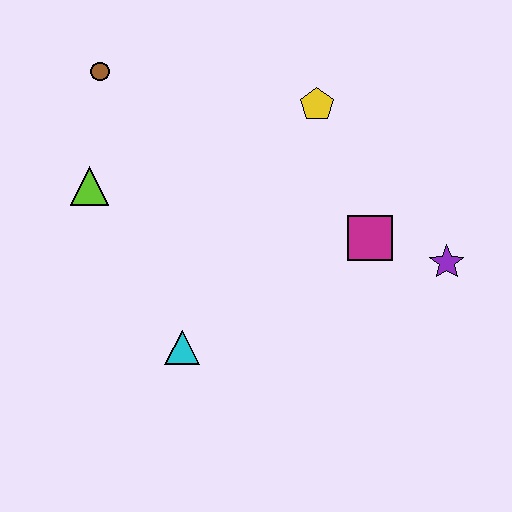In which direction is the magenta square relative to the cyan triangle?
The magenta square is to the right of the cyan triangle.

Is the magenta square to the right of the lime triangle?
Yes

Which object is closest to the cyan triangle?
The lime triangle is closest to the cyan triangle.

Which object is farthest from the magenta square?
The brown circle is farthest from the magenta square.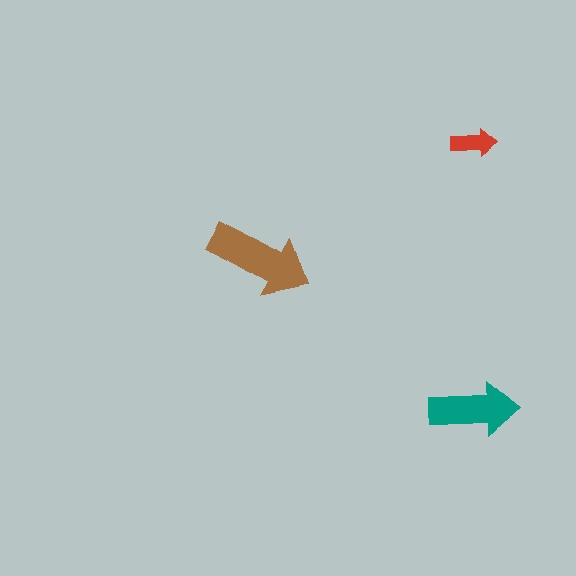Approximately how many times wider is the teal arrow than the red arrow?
About 2 times wider.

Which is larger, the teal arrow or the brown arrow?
The brown one.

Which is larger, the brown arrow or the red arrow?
The brown one.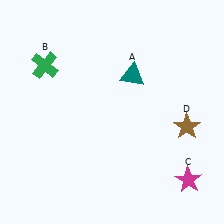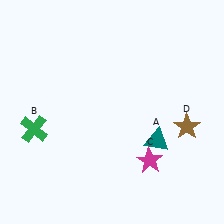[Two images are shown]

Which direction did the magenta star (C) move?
The magenta star (C) moved left.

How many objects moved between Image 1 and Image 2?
3 objects moved between the two images.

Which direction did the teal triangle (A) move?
The teal triangle (A) moved down.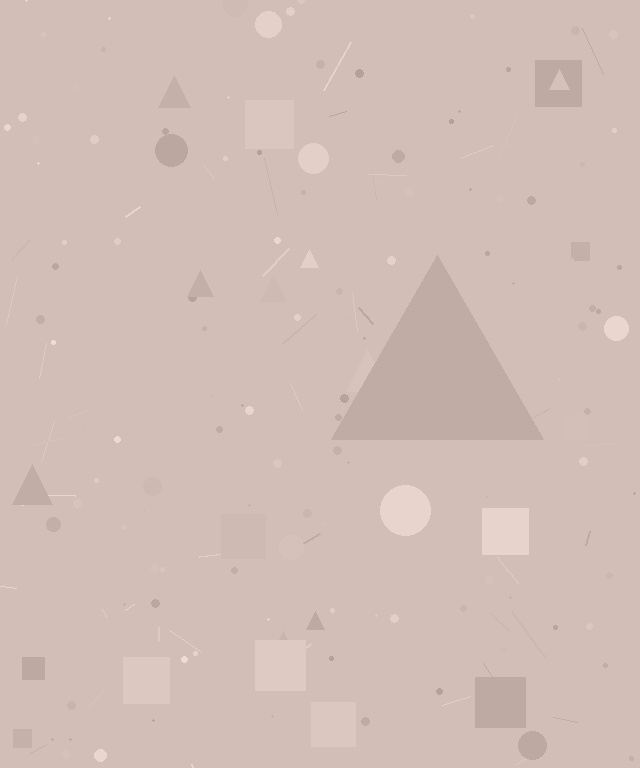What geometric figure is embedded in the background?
A triangle is embedded in the background.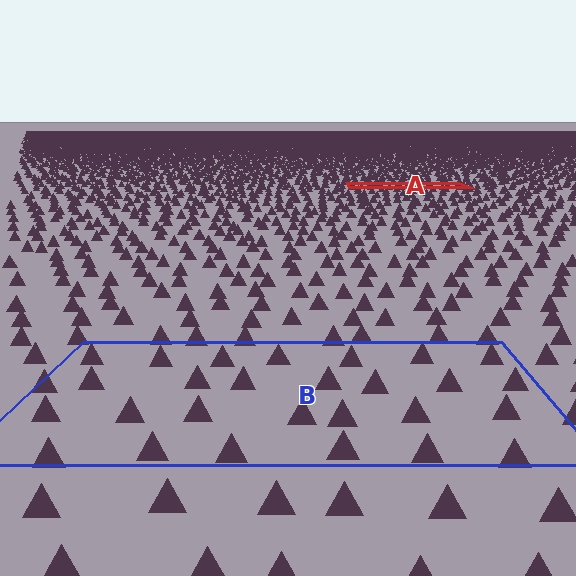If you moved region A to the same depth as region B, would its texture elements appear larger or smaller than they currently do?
They would appear larger. At a closer depth, the same texture elements are projected at a bigger on-screen size.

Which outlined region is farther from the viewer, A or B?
Region A is farther from the viewer — the texture elements inside it appear smaller and more densely packed.